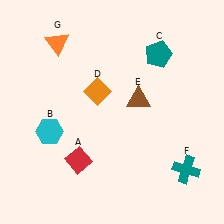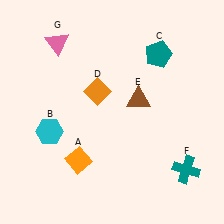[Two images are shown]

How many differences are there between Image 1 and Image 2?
There are 2 differences between the two images.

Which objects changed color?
A changed from red to orange. G changed from orange to pink.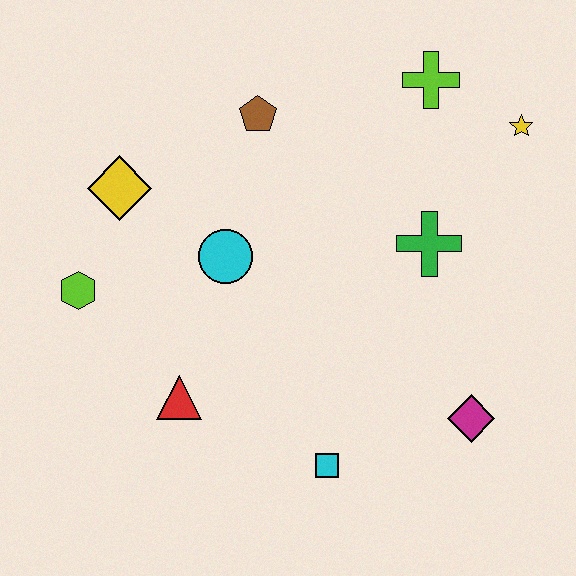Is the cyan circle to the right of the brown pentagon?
No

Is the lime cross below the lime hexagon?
No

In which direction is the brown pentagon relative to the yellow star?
The brown pentagon is to the left of the yellow star.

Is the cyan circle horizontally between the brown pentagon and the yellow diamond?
Yes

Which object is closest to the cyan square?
The magenta diamond is closest to the cyan square.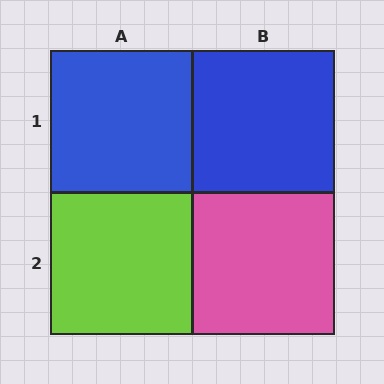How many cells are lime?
1 cell is lime.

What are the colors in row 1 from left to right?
Blue, blue.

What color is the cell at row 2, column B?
Pink.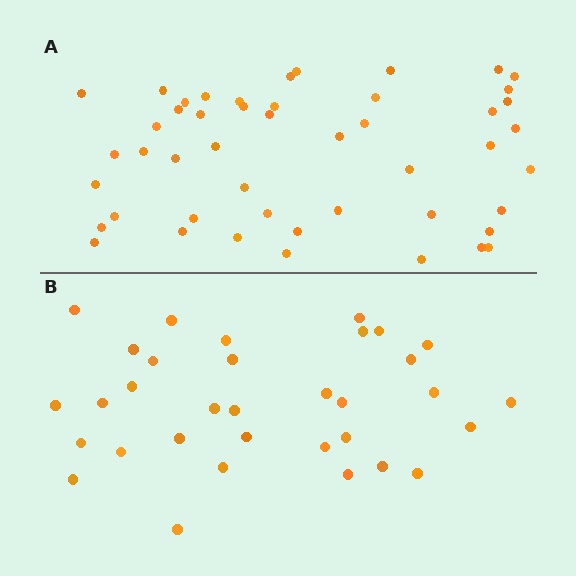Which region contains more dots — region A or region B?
Region A (the top region) has more dots.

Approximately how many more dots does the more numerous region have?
Region A has approximately 15 more dots than region B.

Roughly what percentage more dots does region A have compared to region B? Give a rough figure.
About 45% more.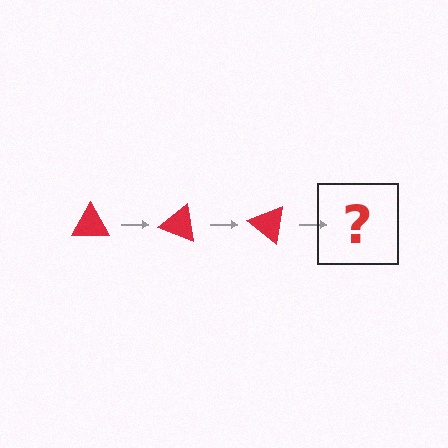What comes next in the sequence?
The next element should be a red triangle rotated 60 degrees.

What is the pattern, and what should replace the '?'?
The pattern is that the triangle rotates 20 degrees each step. The '?' should be a red triangle rotated 60 degrees.